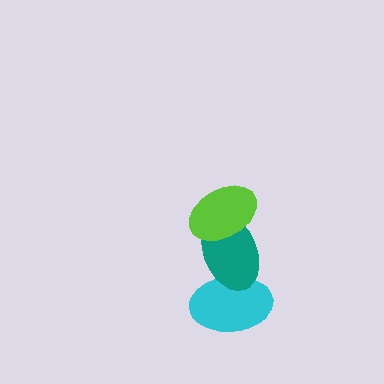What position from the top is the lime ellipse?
The lime ellipse is 1st from the top.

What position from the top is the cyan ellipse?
The cyan ellipse is 3rd from the top.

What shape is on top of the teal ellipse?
The lime ellipse is on top of the teal ellipse.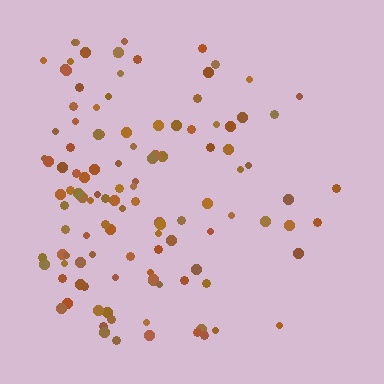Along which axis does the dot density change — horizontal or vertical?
Horizontal.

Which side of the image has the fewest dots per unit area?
The right.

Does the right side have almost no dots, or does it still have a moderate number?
Still a moderate number, just noticeably fewer than the left.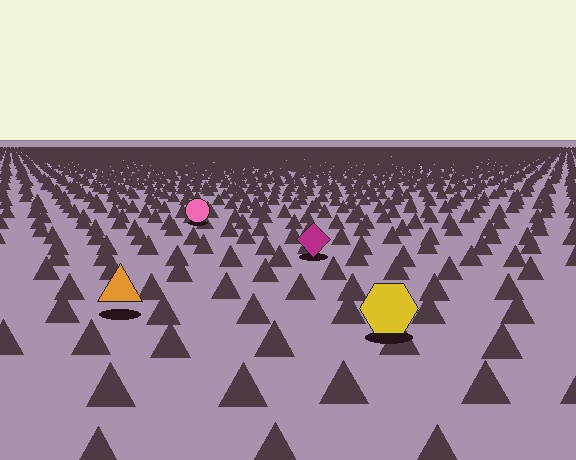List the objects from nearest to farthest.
From nearest to farthest: the yellow hexagon, the orange triangle, the magenta diamond, the pink circle.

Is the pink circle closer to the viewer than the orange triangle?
No. The orange triangle is closer — you can tell from the texture gradient: the ground texture is coarser near it.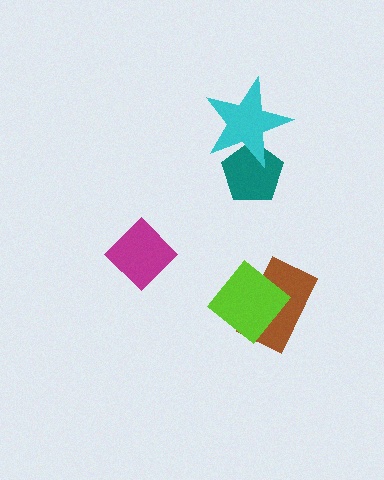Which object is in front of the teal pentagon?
The cyan star is in front of the teal pentagon.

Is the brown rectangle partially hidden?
Yes, it is partially covered by another shape.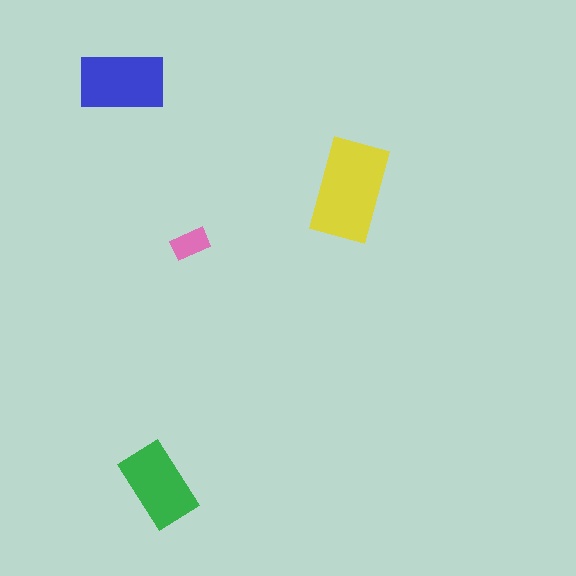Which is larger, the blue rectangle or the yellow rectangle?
The yellow one.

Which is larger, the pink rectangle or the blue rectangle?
The blue one.